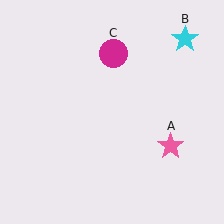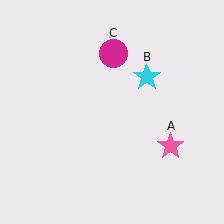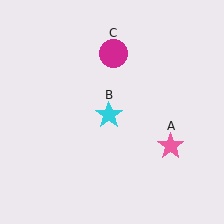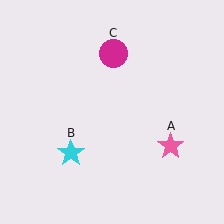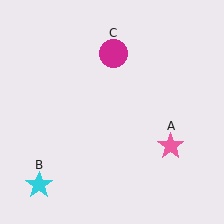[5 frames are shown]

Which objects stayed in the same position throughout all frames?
Pink star (object A) and magenta circle (object C) remained stationary.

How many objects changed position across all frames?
1 object changed position: cyan star (object B).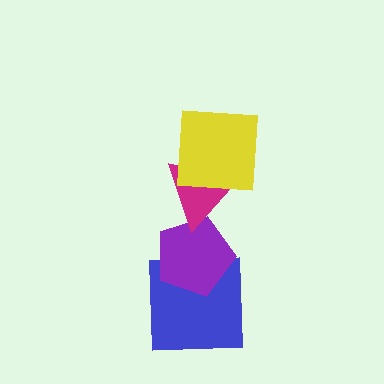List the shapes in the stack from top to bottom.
From top to bottom: the yellow square, the magenta triangle, the purple pentagon, the blue square.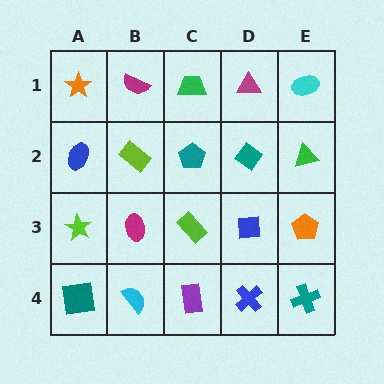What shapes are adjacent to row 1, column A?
A blue ellipse (row 2, column A), a magenta semicircle (row 1, column B).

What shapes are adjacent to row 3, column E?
A green triangle (row 2, column E), a teal cross (row 4, column E), a blue square (row 3, column D).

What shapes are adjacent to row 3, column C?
A teal pentagon (row 2, column C), a purple rectangle (row 4, column C), a magenta ellipse (row 3, column B), a blue square (row 3, column D).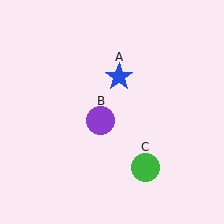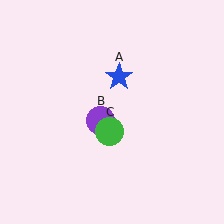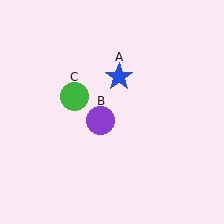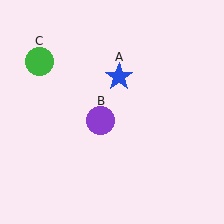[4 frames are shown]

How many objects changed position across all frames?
1 object changed position: green circle (object C).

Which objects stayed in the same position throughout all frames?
Blue star (object A) and purple circle (object B) remained stationary.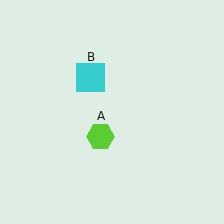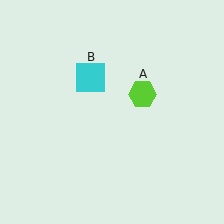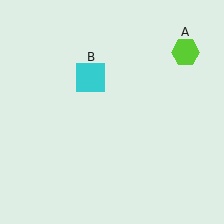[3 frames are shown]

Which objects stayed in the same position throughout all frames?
Cyan square (object B) remained stationary.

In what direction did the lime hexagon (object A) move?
The lime hexagon (object A) moved up and to the right.